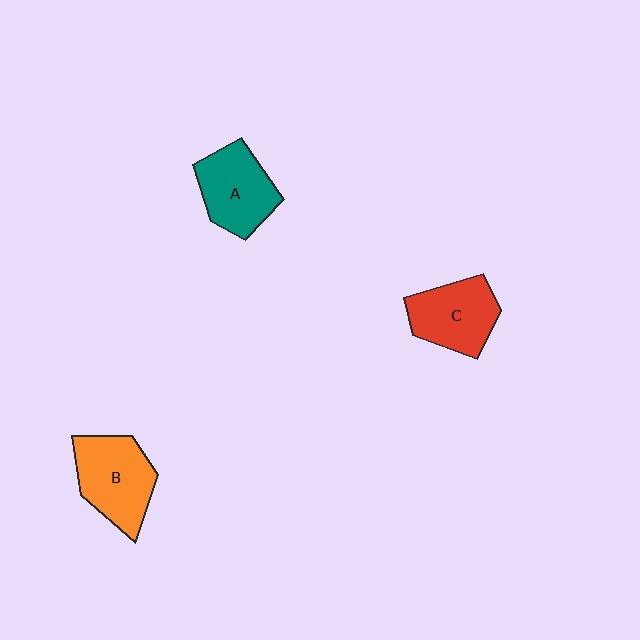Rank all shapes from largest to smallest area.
From largest to smallest: B (orange), A (teal), C (red).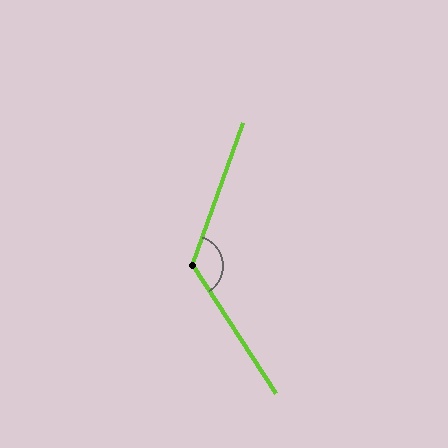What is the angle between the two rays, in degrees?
Approximately 127 degrees.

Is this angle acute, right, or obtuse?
It is obtuse.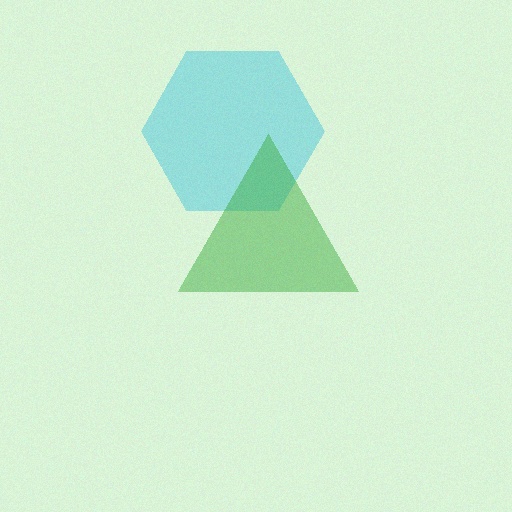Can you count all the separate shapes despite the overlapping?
Yes, there are 2 separate shapes.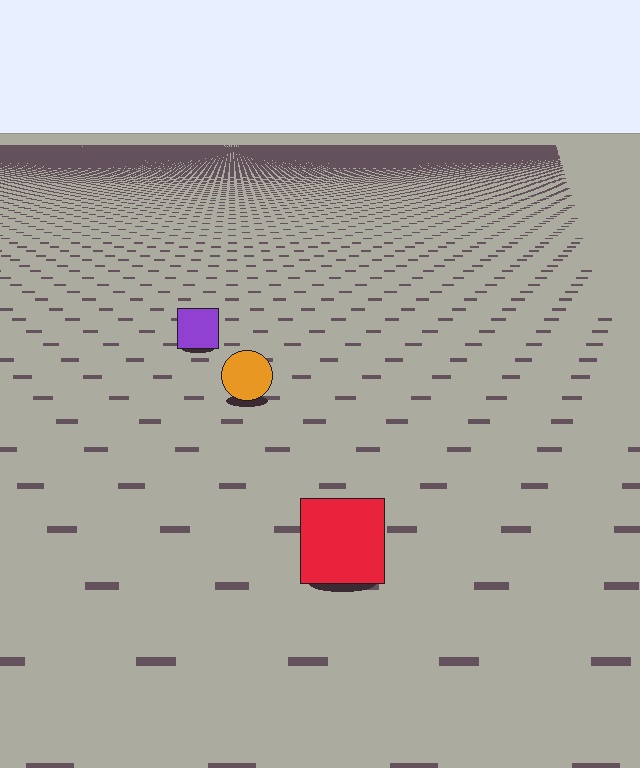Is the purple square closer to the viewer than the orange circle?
No. The orange circle is closer — you can tell from the texture gradient: the ground texture is coarser near it.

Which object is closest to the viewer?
The red square is closest. The texture marks near it are larger and more spread out.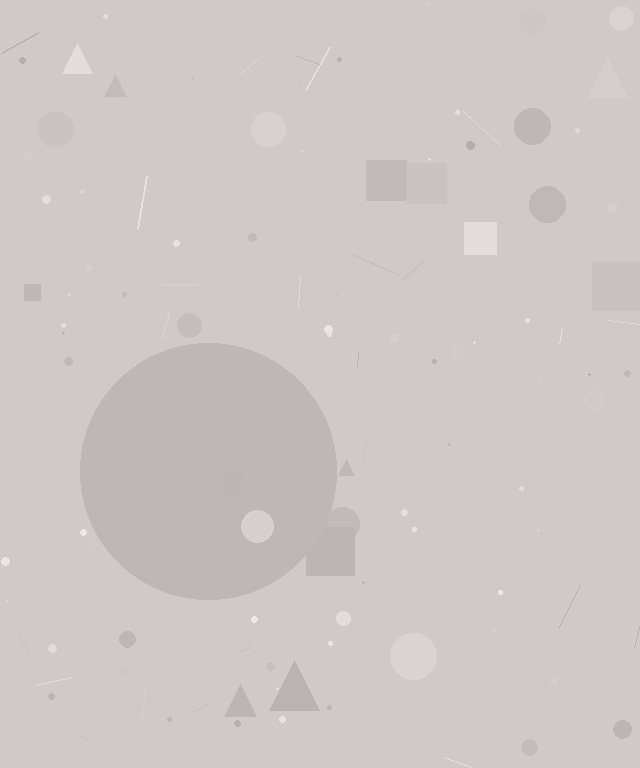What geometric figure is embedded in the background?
A circle is embedded in the background.